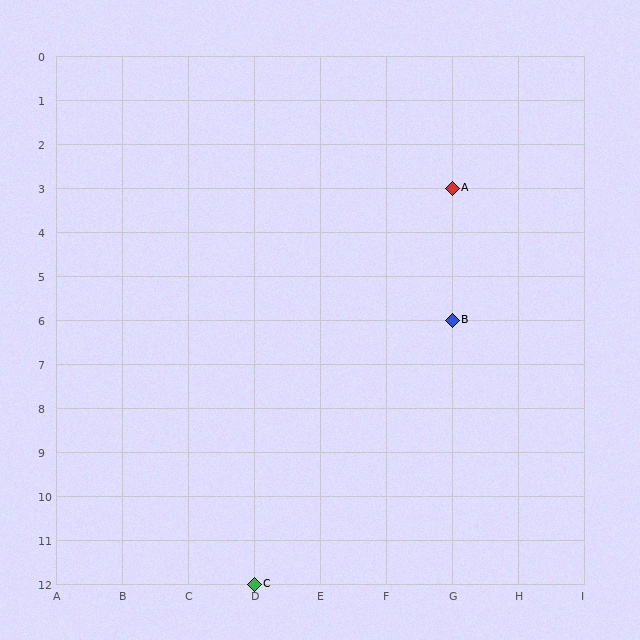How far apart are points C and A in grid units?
Points C and A are 3 columns and 9 rows apart (about 9.5 grid units diagonally).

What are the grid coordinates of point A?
Point A is at grid coordinates (G, 3).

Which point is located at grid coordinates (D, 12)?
Point C is at (D, 12).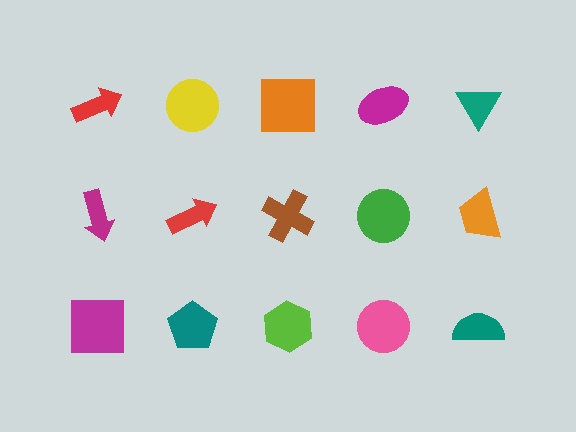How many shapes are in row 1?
5 shapes.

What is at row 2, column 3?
A brown cross.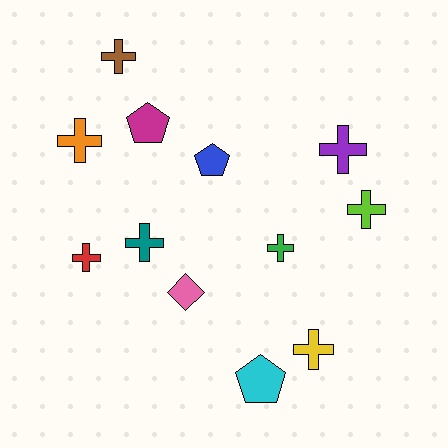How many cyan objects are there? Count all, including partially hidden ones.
There is 1 cyan object.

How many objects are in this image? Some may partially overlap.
There are 12 objects.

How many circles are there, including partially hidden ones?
There are no circles.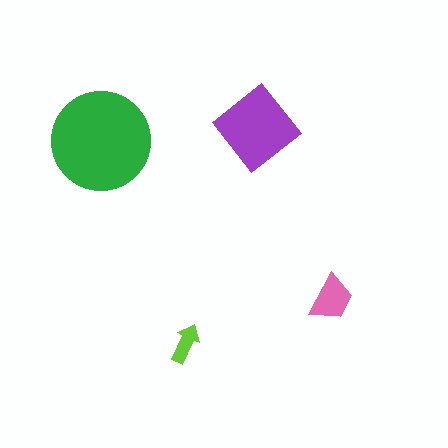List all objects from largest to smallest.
The green circle, the purple diamond, the pink trapezoid, the lime arrow.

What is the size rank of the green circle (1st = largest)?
1st.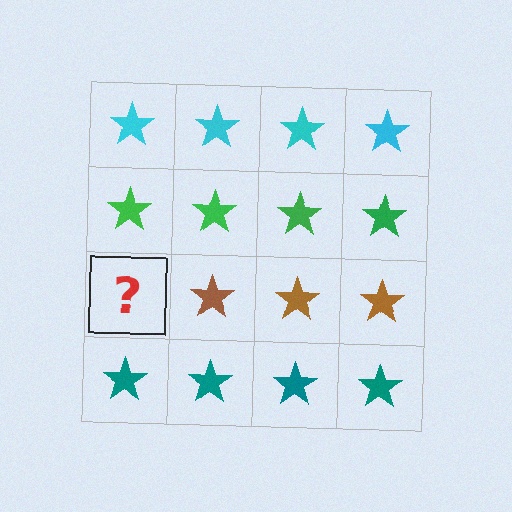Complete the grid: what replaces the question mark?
The question mark should be replaced with a brown star.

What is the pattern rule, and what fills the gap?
The rule is that each row has a consistent color. The gap should be filled with a brown star.